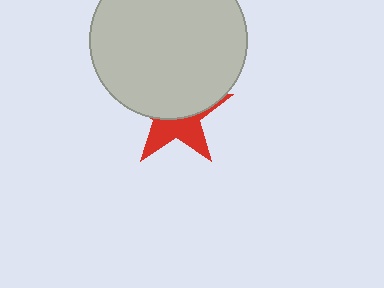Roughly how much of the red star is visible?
A small part of it is visible (roughly 42%).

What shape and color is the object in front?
The object in front is a light gray circle.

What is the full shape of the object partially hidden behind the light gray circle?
The partially hidden object is a red star.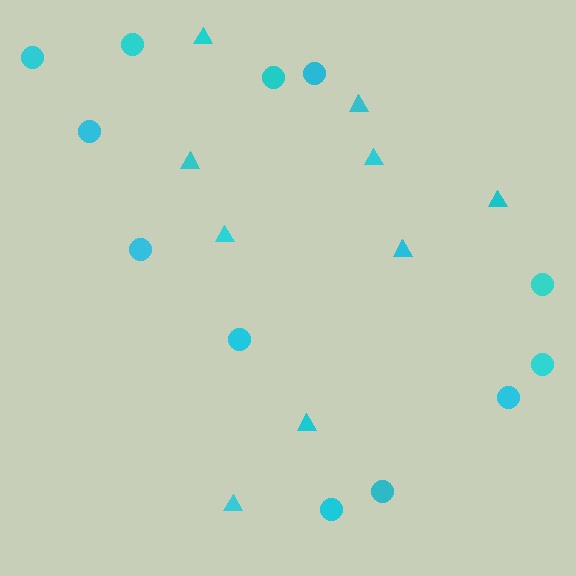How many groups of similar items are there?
There are 2 groups: one group of circles (12) and one group of triangles (9).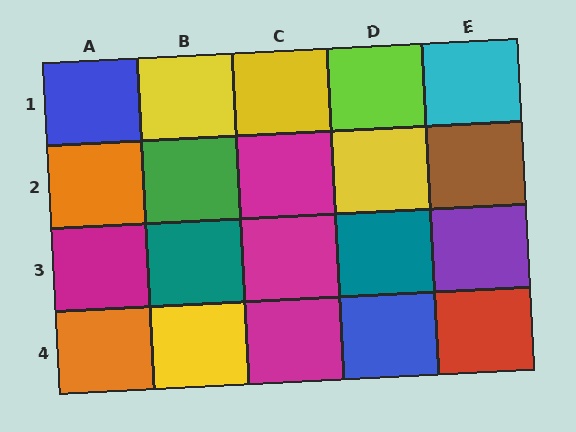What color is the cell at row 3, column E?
Purple.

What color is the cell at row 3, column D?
Teal.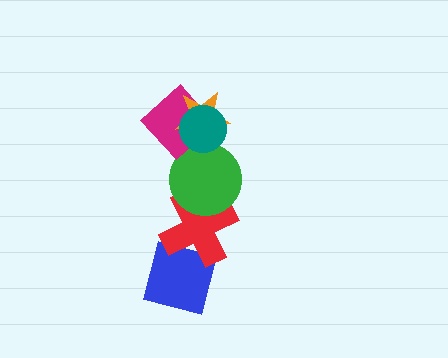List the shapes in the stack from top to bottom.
From top to bottom: the teal circle, the orange star, the magenta diamond, the green circle, the red cross, the blue square.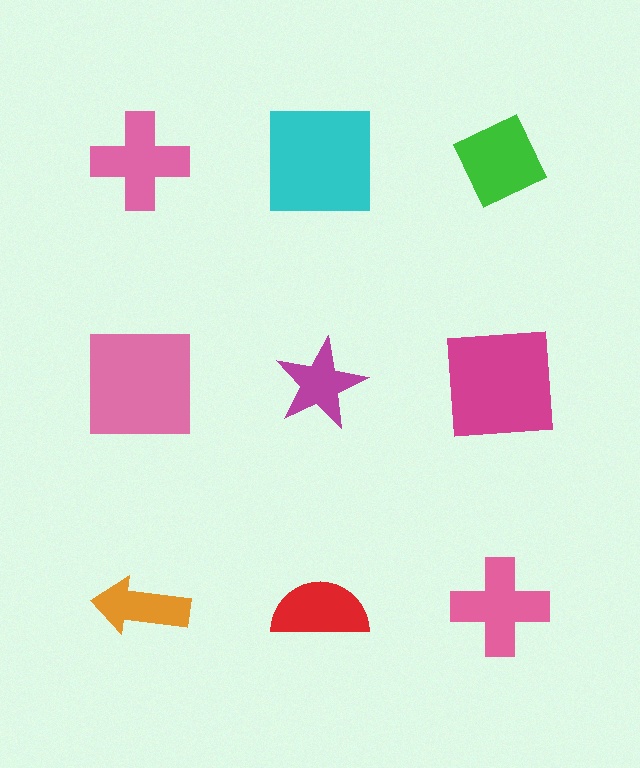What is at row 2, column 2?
A magenta star.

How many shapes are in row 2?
3 shapes.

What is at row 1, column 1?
A pink cross.